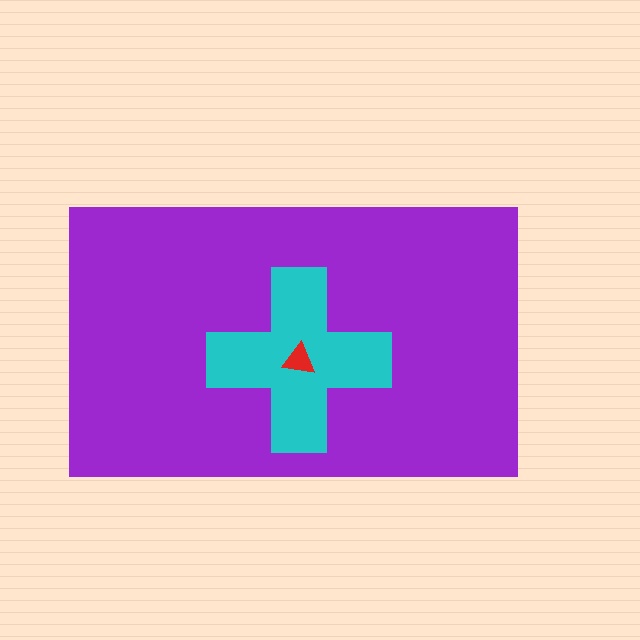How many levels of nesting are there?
3.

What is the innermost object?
The red triangle.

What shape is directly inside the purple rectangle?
The cyan cross.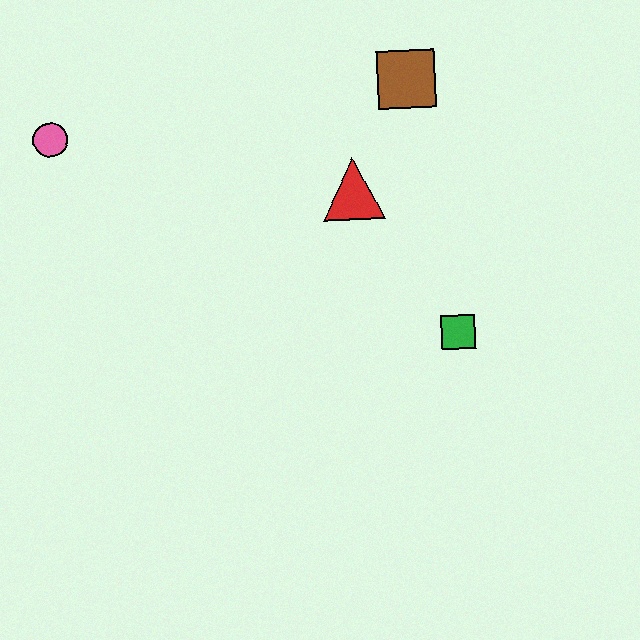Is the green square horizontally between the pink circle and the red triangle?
No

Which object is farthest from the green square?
The pink circle is farthest from the green square.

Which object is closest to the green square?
The red triangle is closest to the green square.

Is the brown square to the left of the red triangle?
No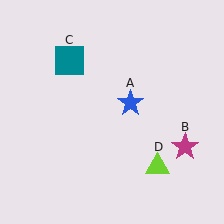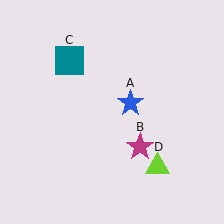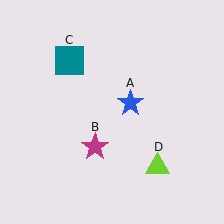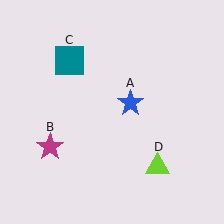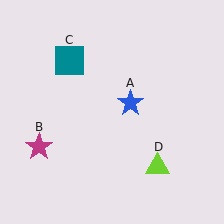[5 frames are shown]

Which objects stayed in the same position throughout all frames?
Blue star (object A) and teal square (object C) and lime triangle (object D) remained stationary.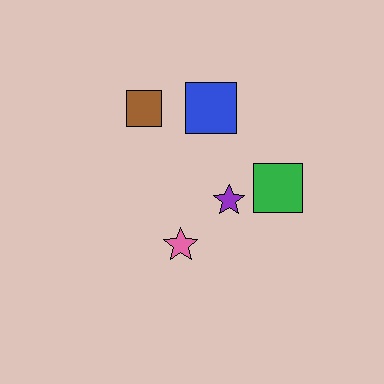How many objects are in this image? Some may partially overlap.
There are 5 objects.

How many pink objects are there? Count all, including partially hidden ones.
There is 1 pink object.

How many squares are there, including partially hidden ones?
There are 3 squares.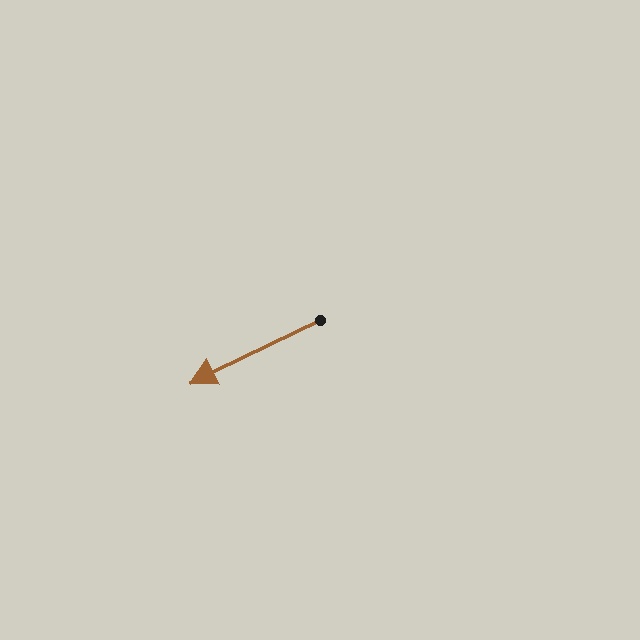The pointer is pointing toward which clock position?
Roughly 8 o'clock.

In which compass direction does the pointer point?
Southwest.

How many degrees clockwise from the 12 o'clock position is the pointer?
Approximately 244 degrees.